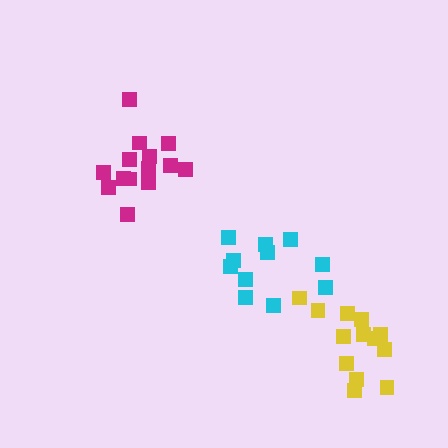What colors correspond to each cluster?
The clusters are colored: cyan, magenta, yellow.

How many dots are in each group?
Group 1: 11 dots, Group 2: 14 dots, Group 3: 13 dots (38 total).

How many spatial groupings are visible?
There are 3 spatial groupings.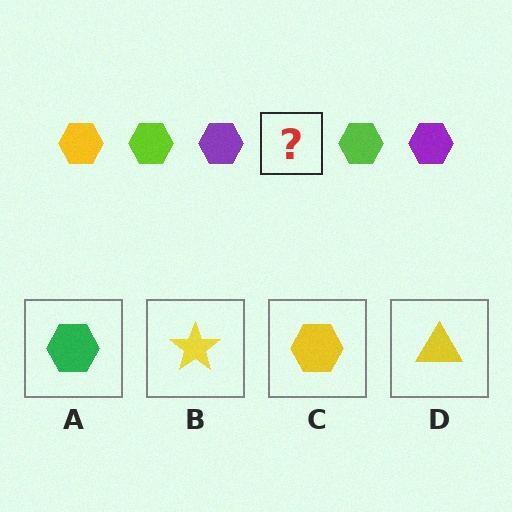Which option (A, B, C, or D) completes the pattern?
C.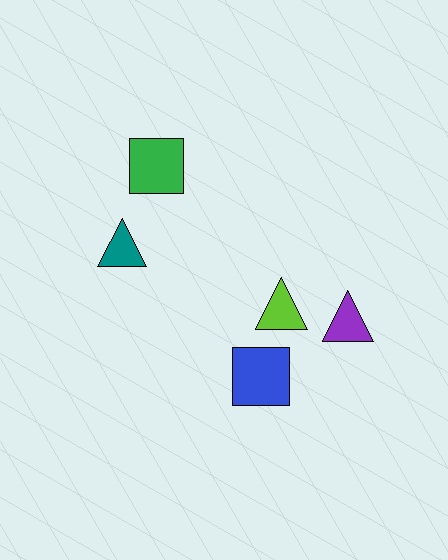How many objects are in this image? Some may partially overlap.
There are 5 objects.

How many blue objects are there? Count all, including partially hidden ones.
There is 1 blue object.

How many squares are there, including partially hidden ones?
There are 2 squares.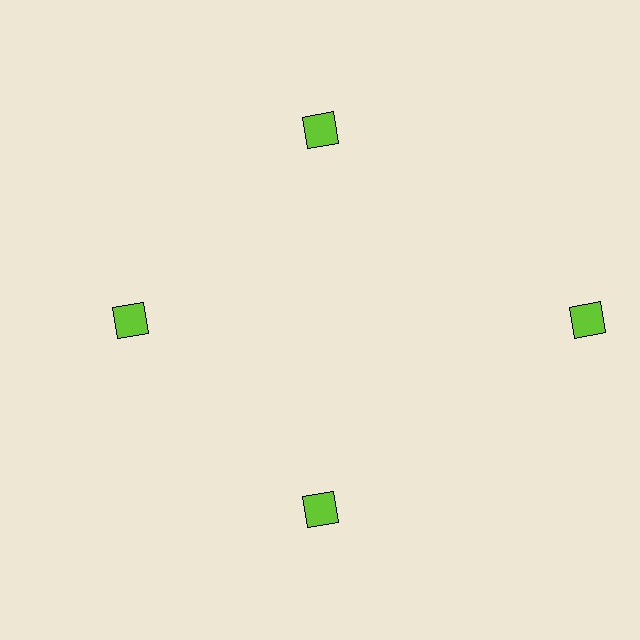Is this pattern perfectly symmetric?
No. The 4 lime diamonds are arranged in a ring, but one element near the 3 o'clock position is pushed outward from the center, breaking the 4-fold rotational symmetry.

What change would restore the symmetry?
The symmetry would be restored by moving it inward, back onto the ring so that all 4 diamonds sit at equal angles and equal distance from the center.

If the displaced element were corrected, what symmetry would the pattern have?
It would have 4-fold rotational symmetry — the pattern would map onto itself every 90 degrees.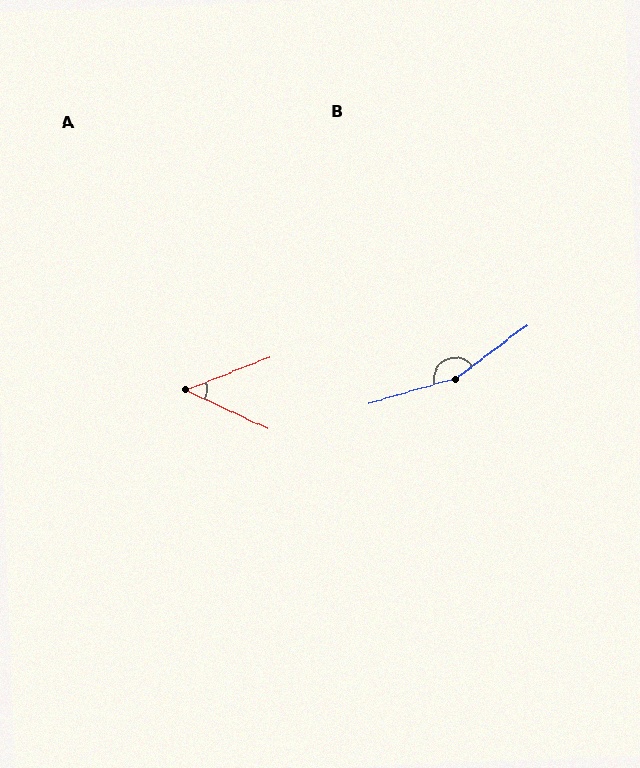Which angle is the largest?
B, at approximately 159 degrees.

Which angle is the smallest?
A, at approximately 46 degrees.